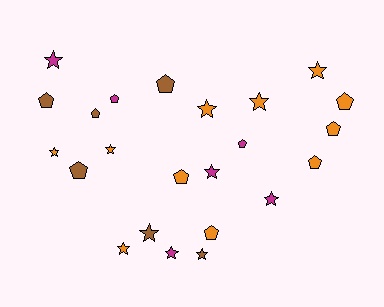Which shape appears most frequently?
Star, with 12 objects.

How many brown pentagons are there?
There are 4 brown pentagons.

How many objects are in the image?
There are 23 objects.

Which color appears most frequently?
Orange, with 11 objects.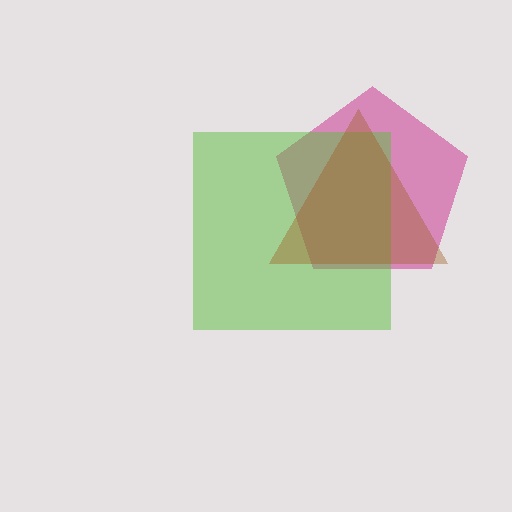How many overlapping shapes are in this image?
There are 3 overlapping shapes in the image.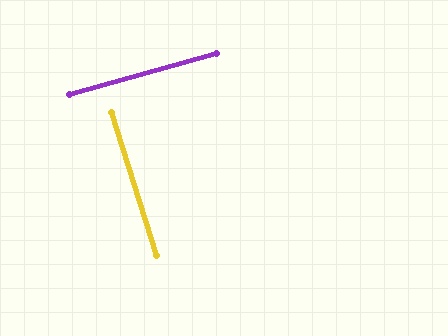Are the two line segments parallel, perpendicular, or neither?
Perpendicular — they meet at approximately 88°.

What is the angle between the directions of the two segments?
Approximately 88 degrees.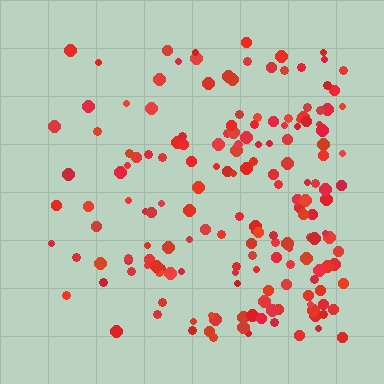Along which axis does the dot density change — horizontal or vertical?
Horizontal.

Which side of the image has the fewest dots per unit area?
The left.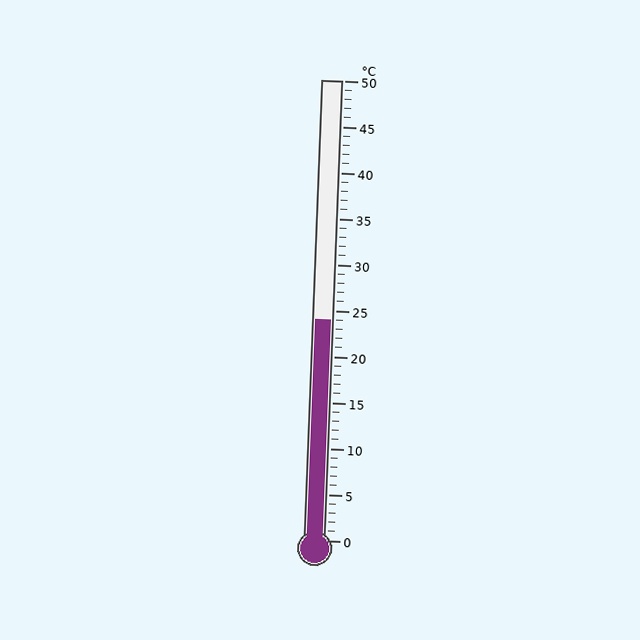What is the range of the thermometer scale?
The thermometer scale ranges from 0°C to 50°C.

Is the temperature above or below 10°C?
The temperature is above 10°C.